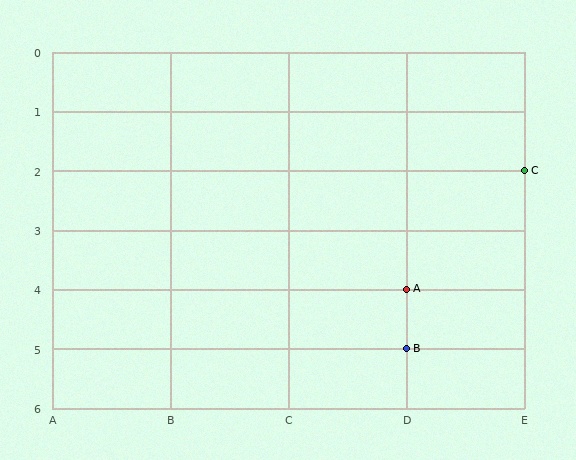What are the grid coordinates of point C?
Point C is at grid coordinates (E, 2).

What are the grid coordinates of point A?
Point A is at grid coordinates (D, 4).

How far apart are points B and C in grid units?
Points B and C are 1 column and 3 rows apart (about 3.2 grid units diagonally).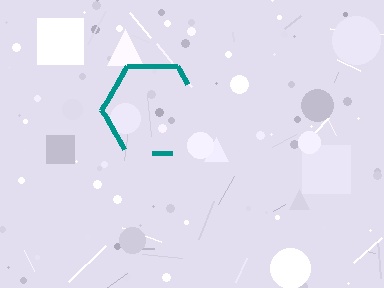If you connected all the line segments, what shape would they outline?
They would outline a hexagon.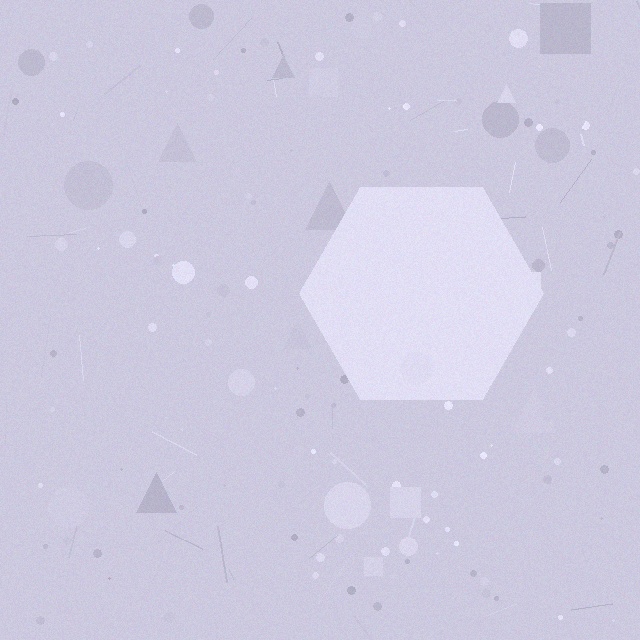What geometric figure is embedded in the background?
A hexagon is embedded in the background.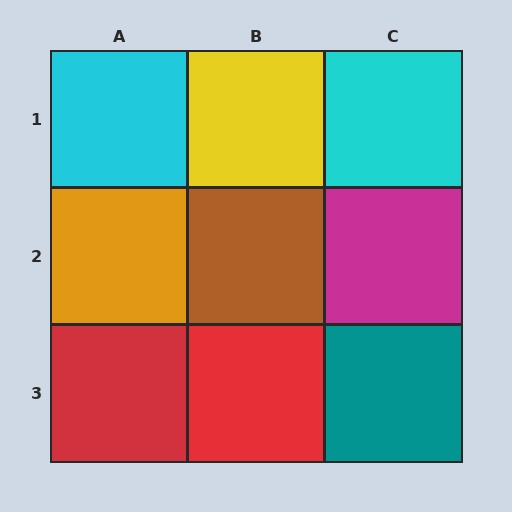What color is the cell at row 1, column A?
Cyan.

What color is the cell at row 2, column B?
Brown.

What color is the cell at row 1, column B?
Yellow.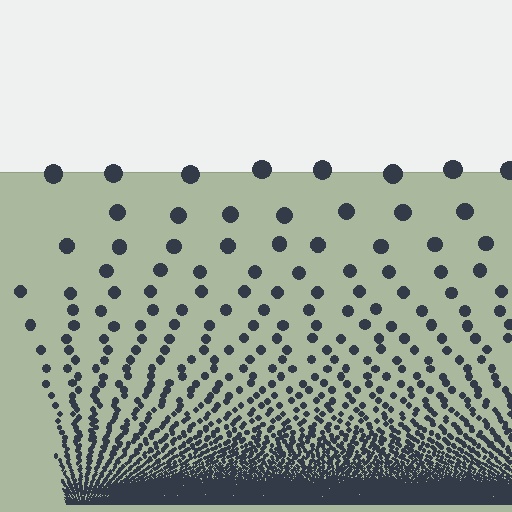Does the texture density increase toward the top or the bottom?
Density increases toward the bottom.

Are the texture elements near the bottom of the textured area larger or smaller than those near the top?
Smaller. The gradient is inverted — elements near the bottom are smaller and denser.